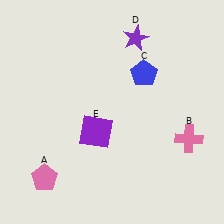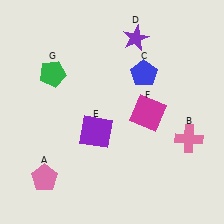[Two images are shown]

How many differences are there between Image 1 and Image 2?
There are 2 differences between the two images.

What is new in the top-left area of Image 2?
A green pentagon (G) was added in the top-left area of Image 2.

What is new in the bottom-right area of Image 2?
A magenta square (F) was added in the bottom-right area of Image 2.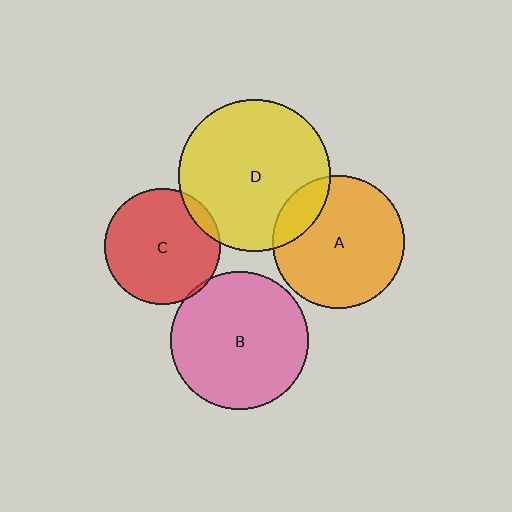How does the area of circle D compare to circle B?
Approximately 1.2 times.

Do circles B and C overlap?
Yes.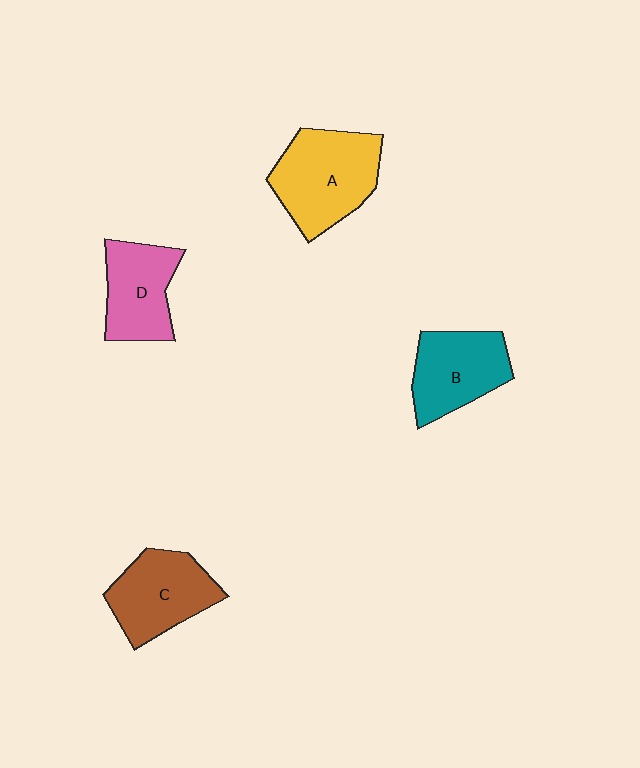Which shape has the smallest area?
Shape D (pink).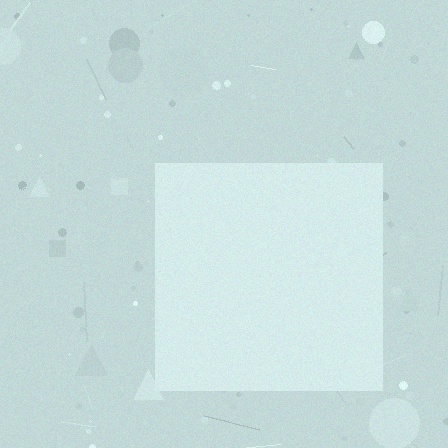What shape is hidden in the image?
A square is hidden in the image.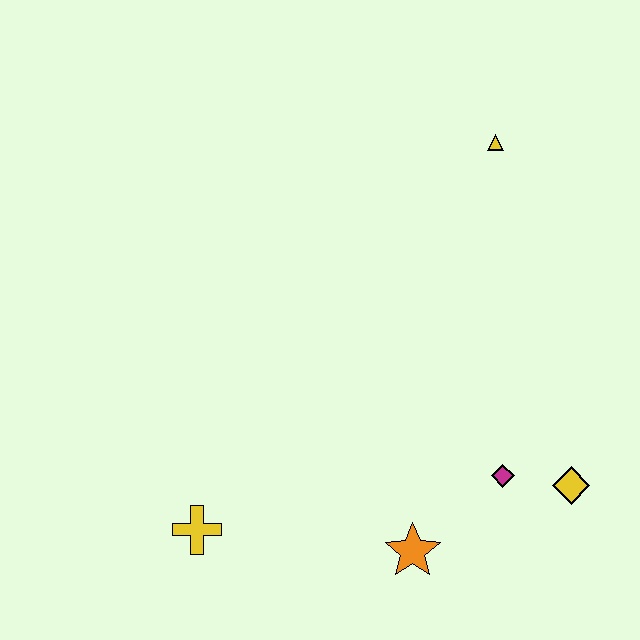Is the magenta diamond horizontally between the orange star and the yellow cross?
No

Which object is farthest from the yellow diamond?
The yellow cross is farthest from the yellow diamond.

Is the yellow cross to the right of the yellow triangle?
No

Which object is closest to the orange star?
The magenta diamond is closest to the orange star.